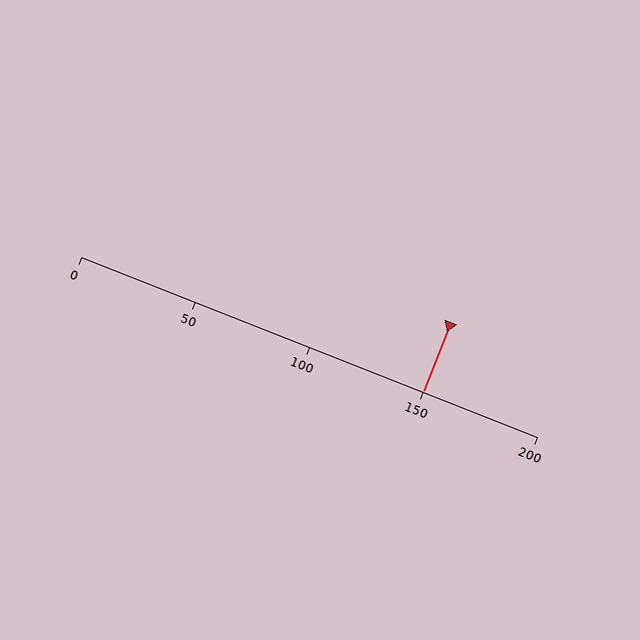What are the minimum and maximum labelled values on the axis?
The axis runs from 0 to 200.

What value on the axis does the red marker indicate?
The marker indicates approximately 150.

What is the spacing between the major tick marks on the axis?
The major ticks are spaced 50 apart.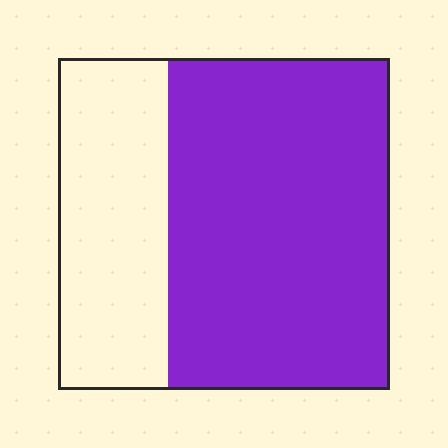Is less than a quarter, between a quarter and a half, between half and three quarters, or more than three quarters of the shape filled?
Between half and three quarters.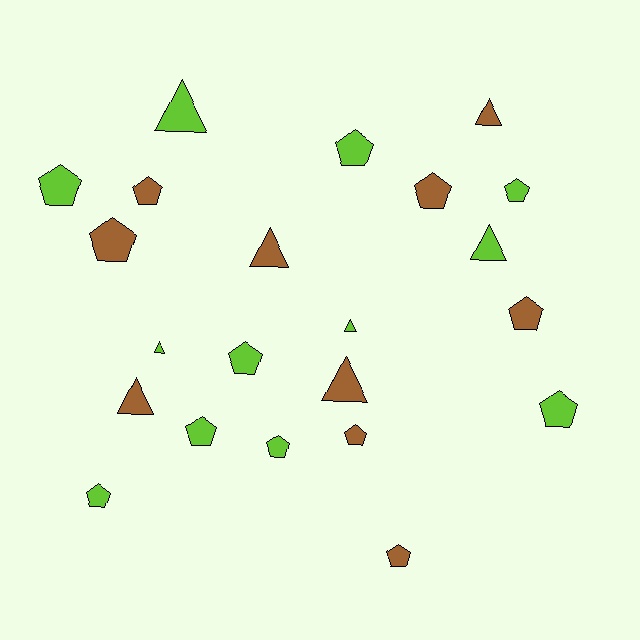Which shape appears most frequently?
Pentagon, with 14 objects.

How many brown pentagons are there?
There are 6 brown pentagons.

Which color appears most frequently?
Lime, with 12 objects.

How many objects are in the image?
There are 22 objects.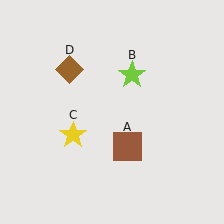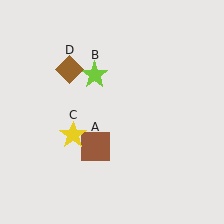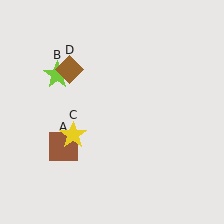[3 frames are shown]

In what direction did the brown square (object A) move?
The brown square (object A) moved left.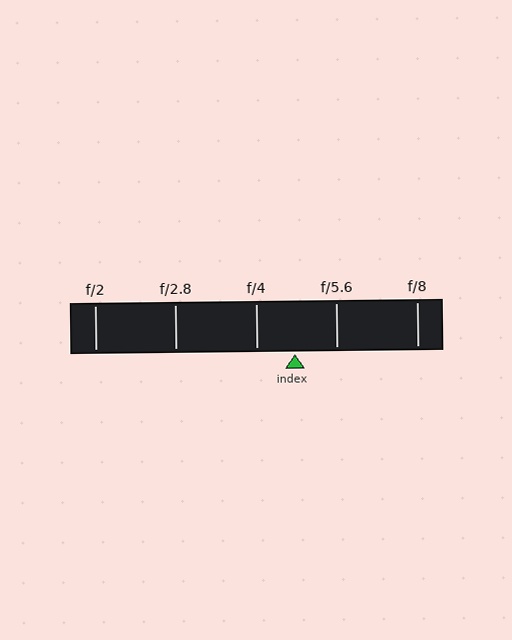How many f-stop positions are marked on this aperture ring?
There are 5 f-stop positions marked.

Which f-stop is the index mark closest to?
The index mark is closest to f/4.